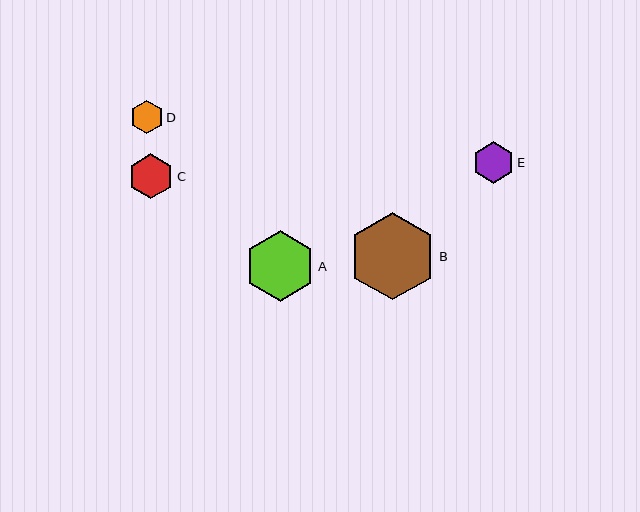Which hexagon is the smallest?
Hexagon D is the smallest with a size of approximately 33 pixels.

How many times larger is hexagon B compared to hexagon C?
Hexagon B is approximately 1.9 times the size of hexagon C.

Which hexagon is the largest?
Hexagon B is the largest with a size of approximately 87 pixels.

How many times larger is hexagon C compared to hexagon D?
Hexagon C is approximately 1.3 times the size of hexagon D.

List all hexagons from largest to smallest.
From largest to smallest: B, A, C, E, D.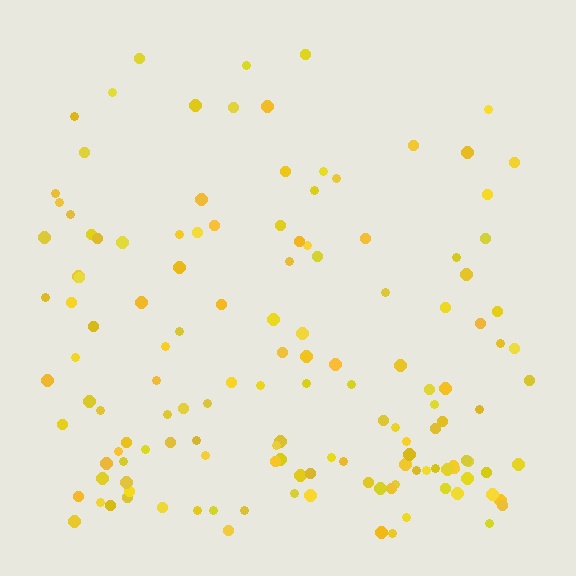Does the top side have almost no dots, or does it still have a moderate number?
Still a moderate number, just noticeably fewer than the bottom.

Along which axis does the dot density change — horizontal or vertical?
Vertical.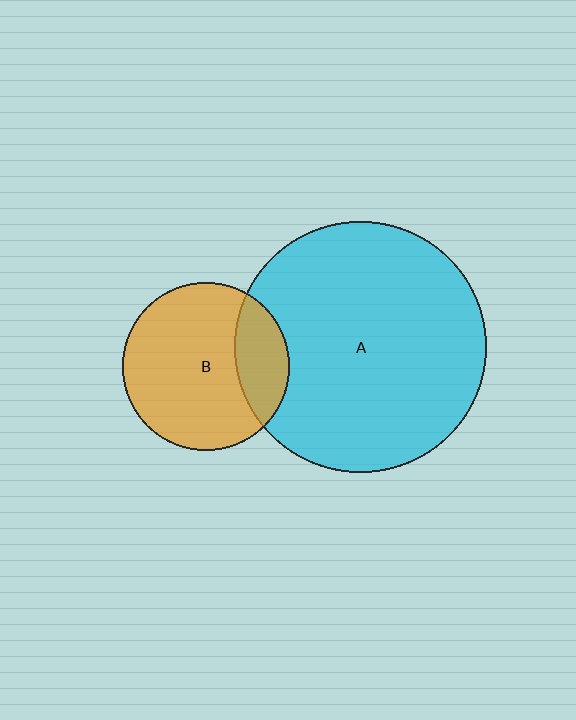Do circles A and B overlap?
Yes.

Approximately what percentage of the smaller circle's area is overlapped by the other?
Approximately 25%.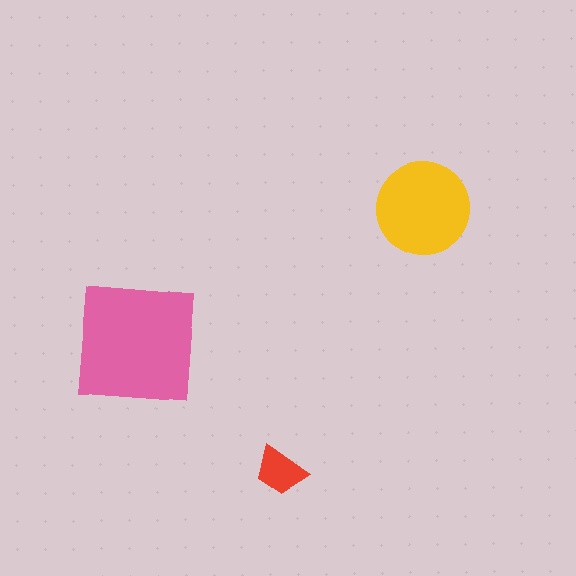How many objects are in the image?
There are 3 objects in the image.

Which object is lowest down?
The red trapezoid is bottommost.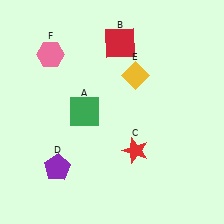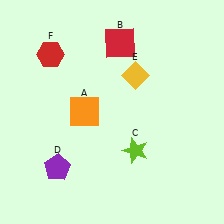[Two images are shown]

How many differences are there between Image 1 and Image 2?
There are 3 differences between the two images.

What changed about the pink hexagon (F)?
In Image 1, F is pink. In Image 2, it changed to red.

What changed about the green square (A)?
In Image 1, A is green. In Image 2, it changed to orange.